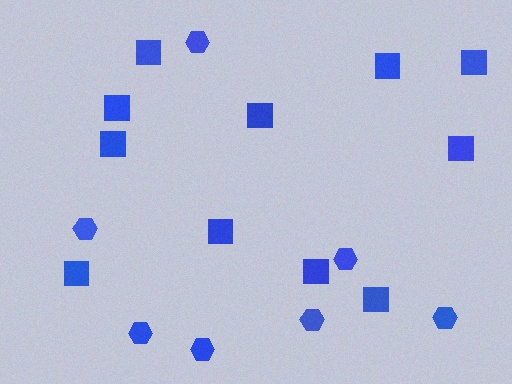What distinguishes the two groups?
There are 2 groups: one group of squares (11) and one group of hexagons (7).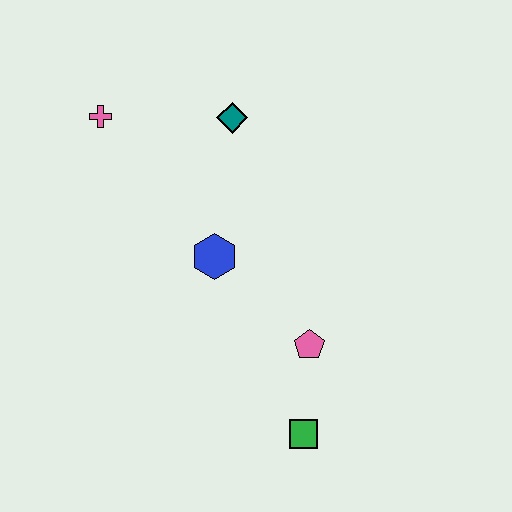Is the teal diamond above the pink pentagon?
Yes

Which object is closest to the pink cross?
The teal diamond is closest to the pink cross.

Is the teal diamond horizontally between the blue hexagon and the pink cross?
No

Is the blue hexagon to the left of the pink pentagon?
Yes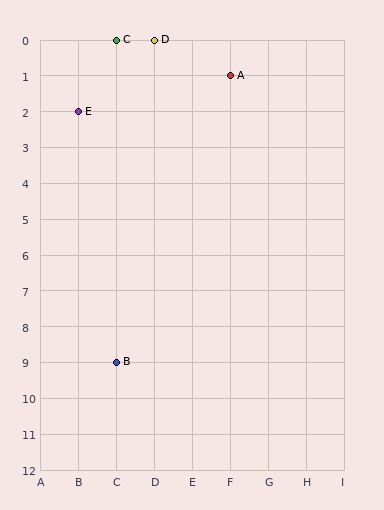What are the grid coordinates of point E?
Point E is at grid coordinates (B, 2).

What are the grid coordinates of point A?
Point A is at grid coordinates (F, 1).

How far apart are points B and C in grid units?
Points B and C are 9 rows apart.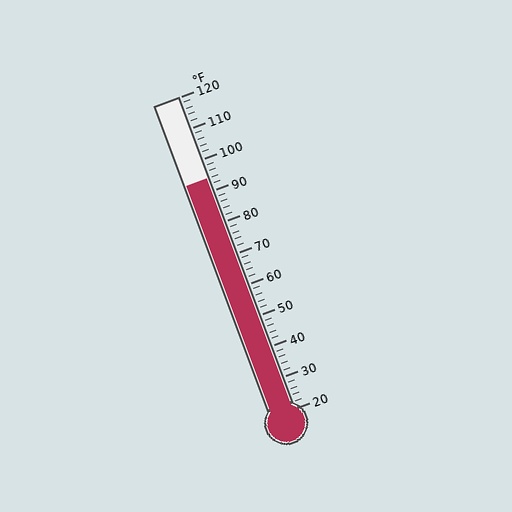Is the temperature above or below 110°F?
The temperature is below 110°F.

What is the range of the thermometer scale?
The thermometer scale ranges from 20°F to 120°F.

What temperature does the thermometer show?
The thermometer shows approximately 94°F.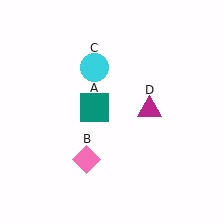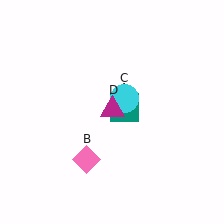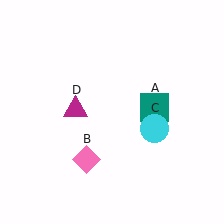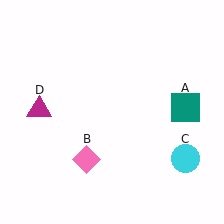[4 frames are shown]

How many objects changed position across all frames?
3 objects changed position: teal square (object A), cyan circle (object C), magenta triangle (object D).